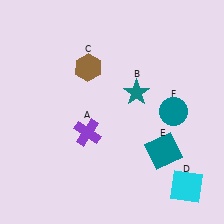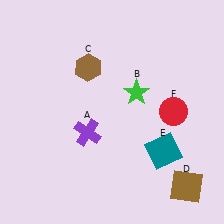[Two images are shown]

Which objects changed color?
B changed from teal to green. D changed from cyan to brown. F changed from teal to red.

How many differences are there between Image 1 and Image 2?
There are 3 differences between the two images.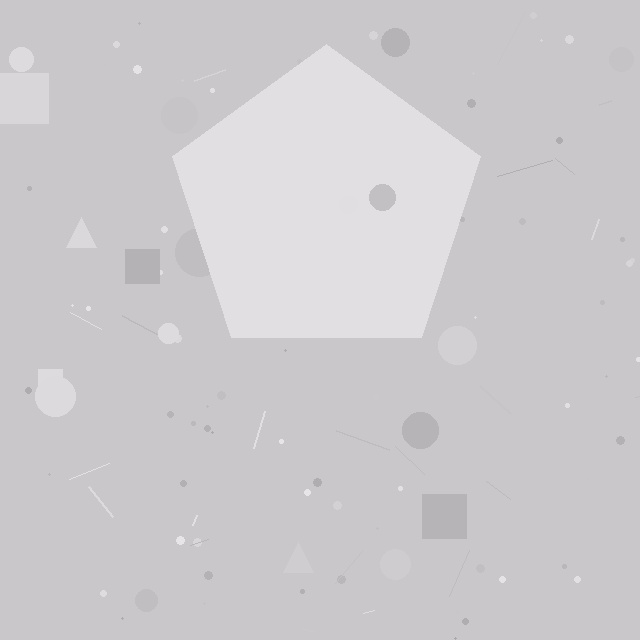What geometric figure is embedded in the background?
A pentagon is embedded in the background.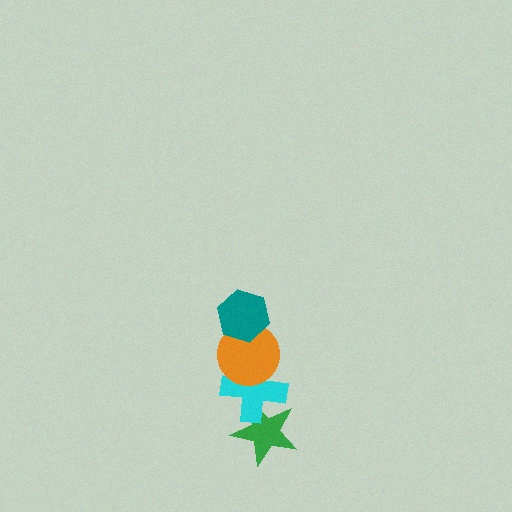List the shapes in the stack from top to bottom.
From top to bottom: the teal hexagon, the orange circle, the cyan cross, the green star.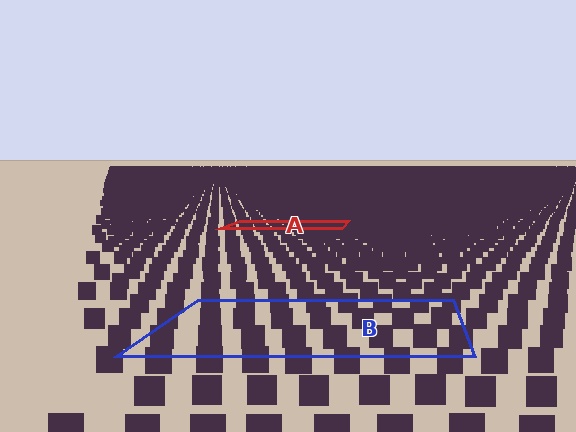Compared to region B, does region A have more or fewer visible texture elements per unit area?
Region A has more texture elements per unit area — they are packed more densely because it is farther away.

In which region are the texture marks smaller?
The texture marks are smaller in region A, because it is farther away.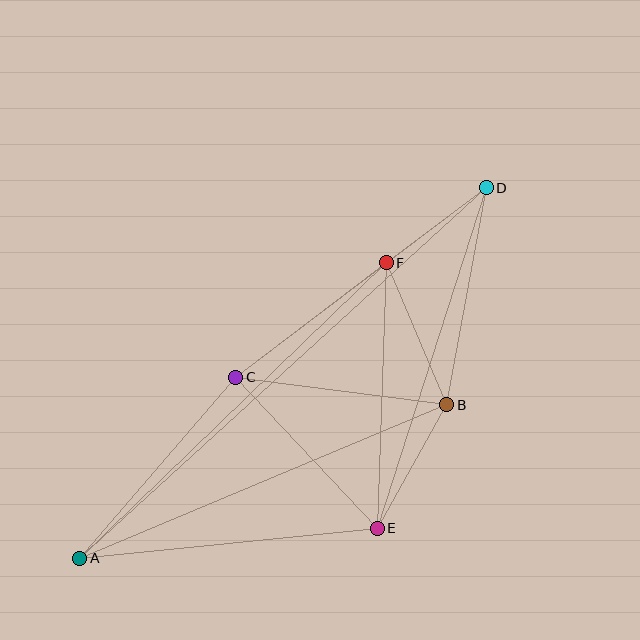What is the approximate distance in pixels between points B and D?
The distance between B and D is approximately 221 pixels.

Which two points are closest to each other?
Points D and F are closest to each other.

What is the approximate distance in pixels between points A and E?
The distance between A and E is approximately 299 pixels.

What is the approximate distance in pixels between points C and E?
The distance between C and E is approximately 207 pixels.